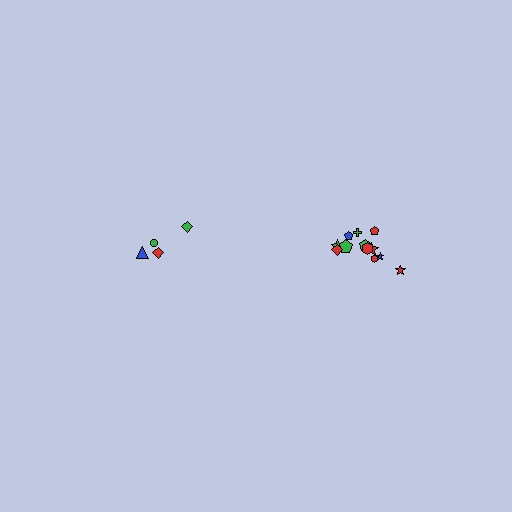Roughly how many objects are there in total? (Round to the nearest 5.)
Roughly 15 objects in total.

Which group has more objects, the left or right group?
The right group.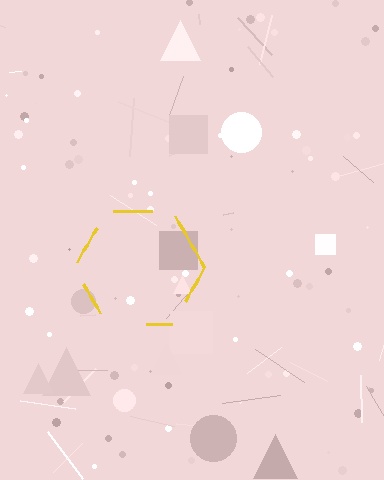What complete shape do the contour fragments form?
The contour fragments form a hexagon.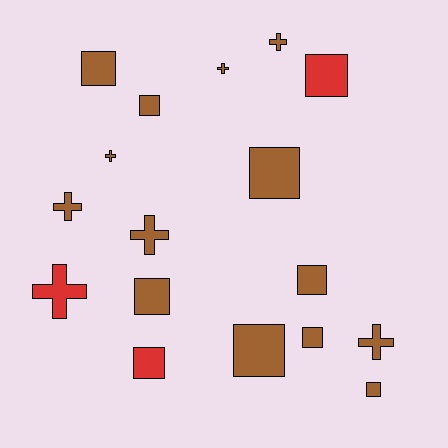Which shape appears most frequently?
Square, with 10 objects.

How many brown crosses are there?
There are 6 brown crosses.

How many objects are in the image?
There are 17 objects.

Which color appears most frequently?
Brown, with 14 objects.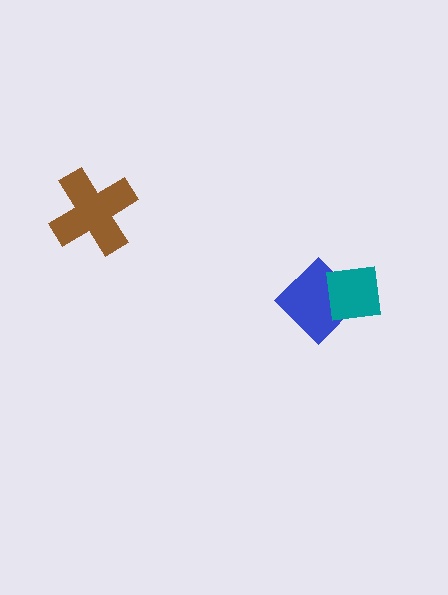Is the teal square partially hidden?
No, no other shape covers it.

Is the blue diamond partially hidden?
Yes, it is partially covered by another shape.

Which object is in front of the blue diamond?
The teal square is in front of the blue diamond.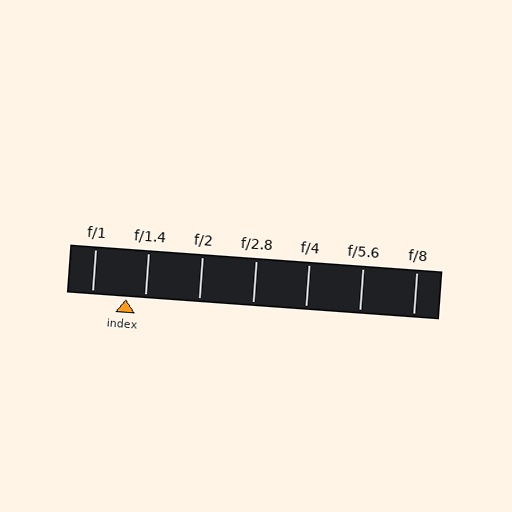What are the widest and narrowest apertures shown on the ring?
The widest aperture shown is f/1 and the narrowest is f/8.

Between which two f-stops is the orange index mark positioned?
The index mark is between f/1 and f/1.4.